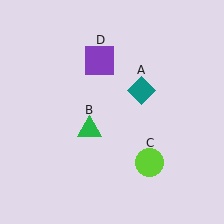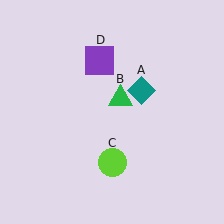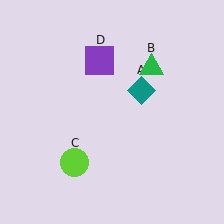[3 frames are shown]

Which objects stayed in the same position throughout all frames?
Teal diamond (object A) and purple square (object D) remained stationary.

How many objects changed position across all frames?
2 objects changed position: green triangle (object B), lime circle (object C).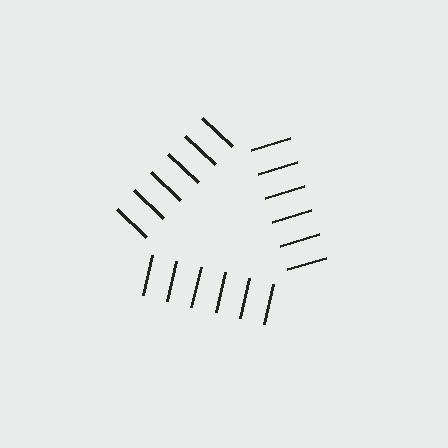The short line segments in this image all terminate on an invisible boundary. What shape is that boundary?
An illusory triangle — the line segments terminate on its edges but no continuous stroke is drawn.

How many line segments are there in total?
18 — 6 along each of the 3 edges.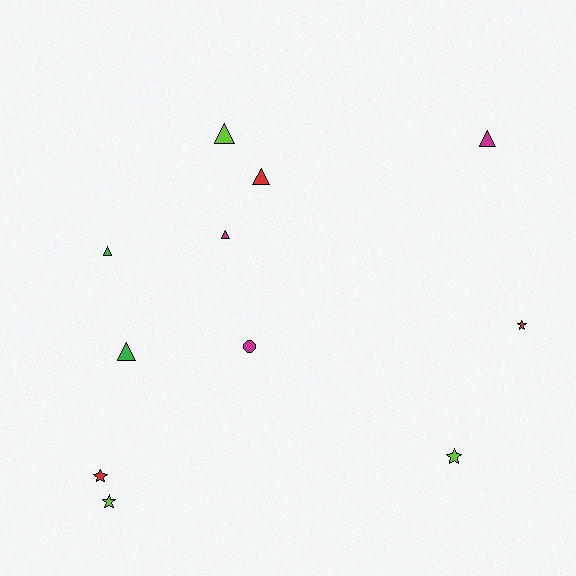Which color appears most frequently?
Magenta, with 3 objects.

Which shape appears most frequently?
Triangle, with 6 objects.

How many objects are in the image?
There are 11 objects.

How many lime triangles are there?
There is 1 lime triangle.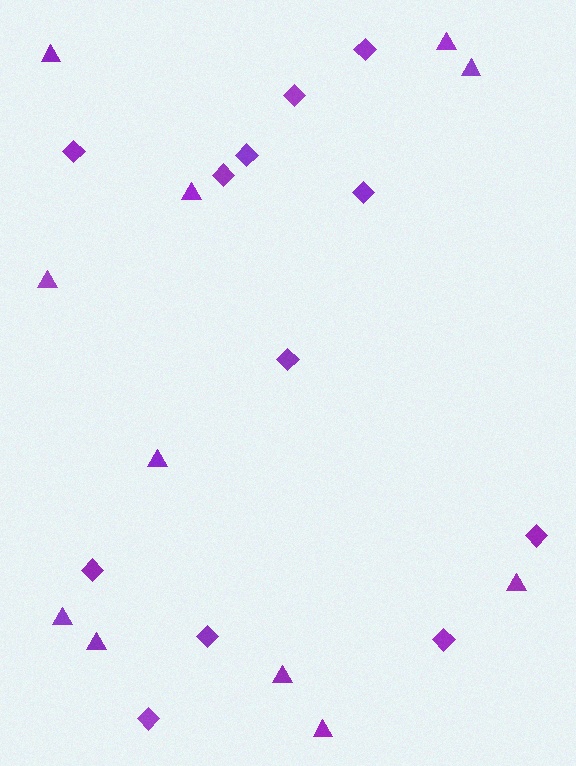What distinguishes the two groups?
There are 2 groups: one group of diamonds (12) and one group of triangles (11).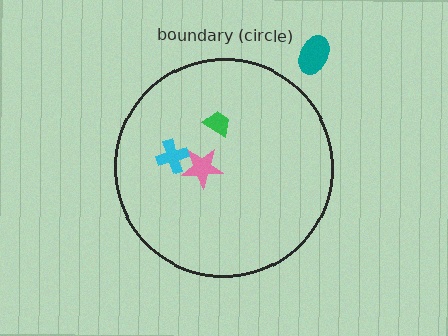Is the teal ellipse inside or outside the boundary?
Outside.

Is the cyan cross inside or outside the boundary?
Inside.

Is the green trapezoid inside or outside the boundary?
Inside.